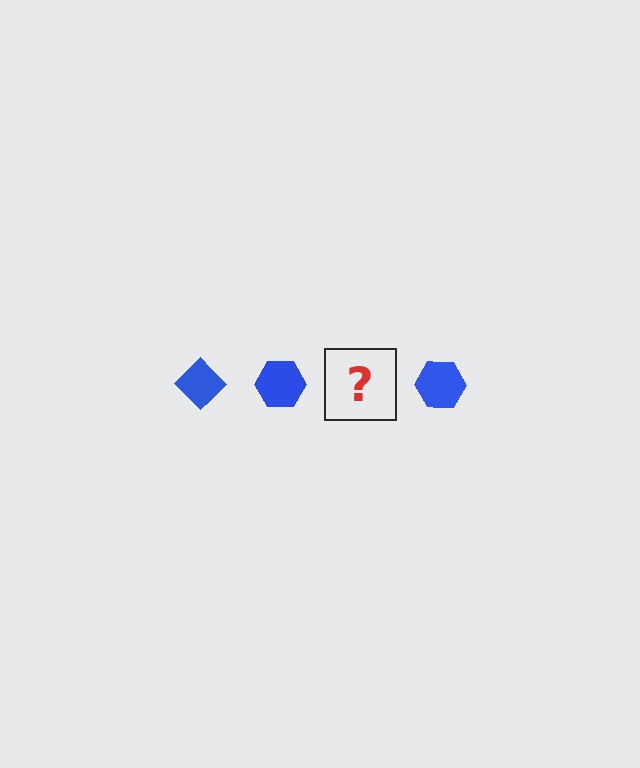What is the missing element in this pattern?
The missing element is a blue diamond.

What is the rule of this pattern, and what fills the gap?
The rule is that the pattern cycles through diamond, hexagon shapes in blue. The gap should be filled with a blue diamond.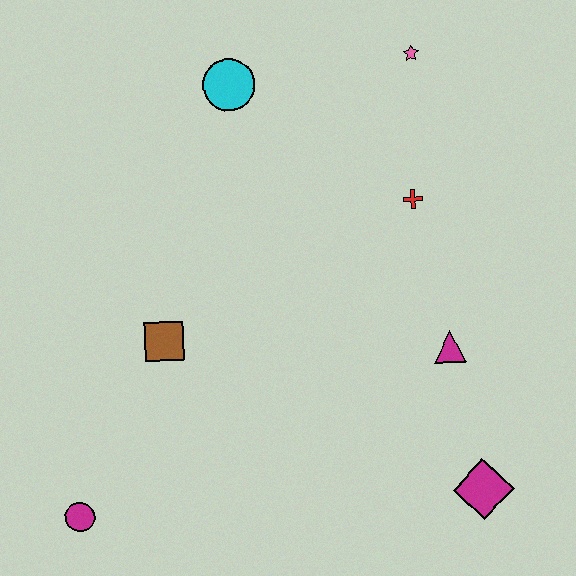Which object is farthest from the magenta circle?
The pink star is farthest from the magenta circle.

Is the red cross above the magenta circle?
Yes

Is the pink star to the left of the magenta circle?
No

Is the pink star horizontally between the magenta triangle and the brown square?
Yes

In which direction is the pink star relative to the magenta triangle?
The pink star is above the magenta triangle.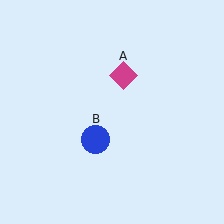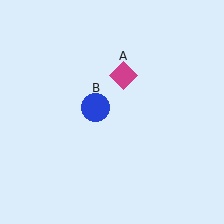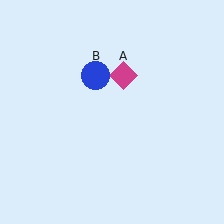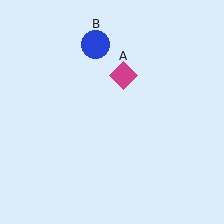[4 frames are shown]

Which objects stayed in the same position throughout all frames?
Magenta diamond (object A) remained stationary.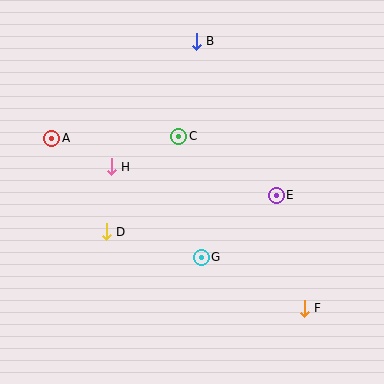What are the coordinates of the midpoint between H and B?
The midpoint between H and B is at (154, 104).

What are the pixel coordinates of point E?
Point E is at (276, 195).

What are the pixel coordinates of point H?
Point H is at (111, 167).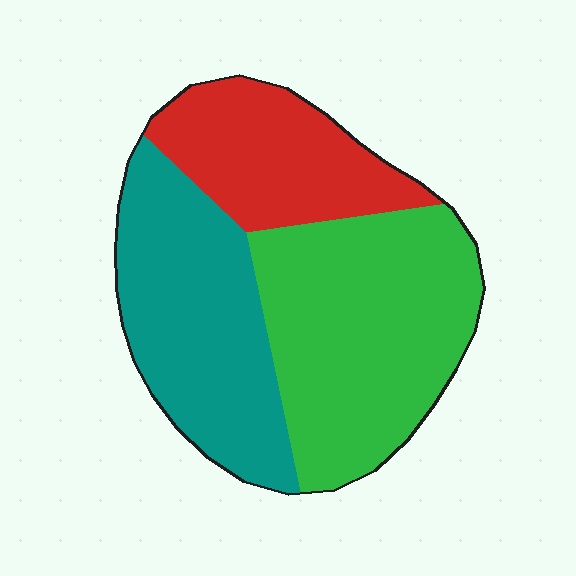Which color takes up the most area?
Green, at roughly 40%.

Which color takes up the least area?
Red, at roughly 25%.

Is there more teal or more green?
Green.